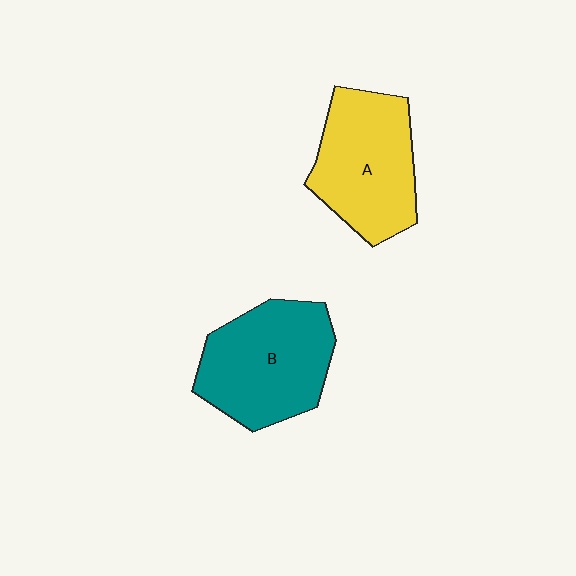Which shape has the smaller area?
Shape A (yellow).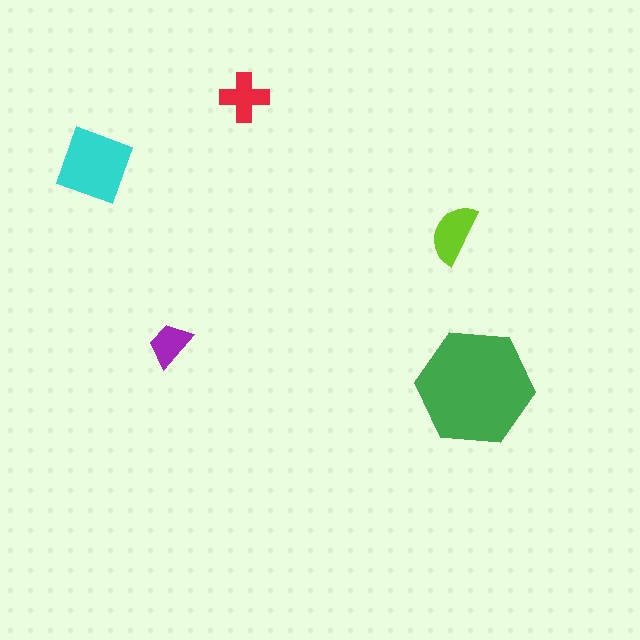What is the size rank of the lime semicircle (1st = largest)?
3rd.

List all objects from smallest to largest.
The purple trapezoid, the red cross, the lime semicircle, the cyan square, the green hexagon.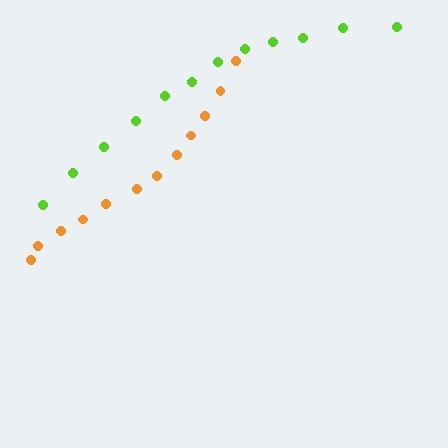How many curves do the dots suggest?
There are 2 distinct paths.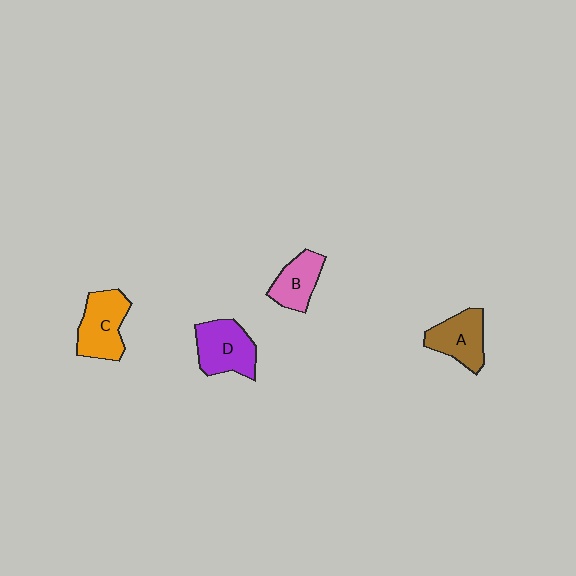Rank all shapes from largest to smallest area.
From largest to smallest: C (orange), D (purple), A (brown), B (pink).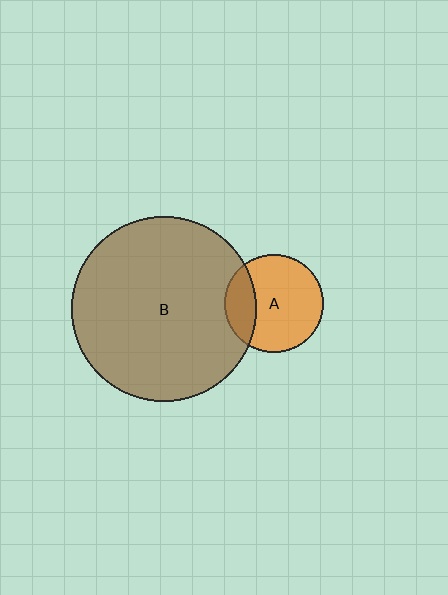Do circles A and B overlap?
Yes.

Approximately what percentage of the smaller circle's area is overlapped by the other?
Approximately 25%.